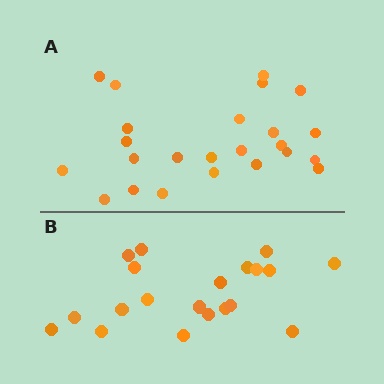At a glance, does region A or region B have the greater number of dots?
Region A (the top region) has more dots.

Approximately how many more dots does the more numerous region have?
Region A has about 4 more dots than region B.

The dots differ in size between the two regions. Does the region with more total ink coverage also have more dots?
No. Region B has more total ink coverage because its dots are larger, but region A actually contains more individual dots. Total area can be misleading — the number of items is what matters here.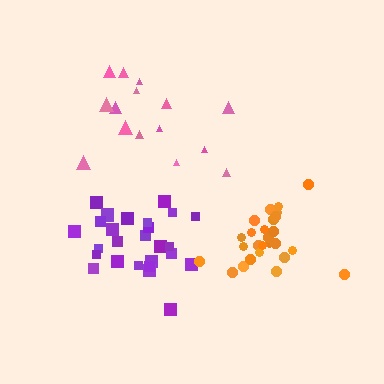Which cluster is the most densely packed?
Orange.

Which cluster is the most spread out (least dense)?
Pink.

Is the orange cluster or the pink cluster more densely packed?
Orange.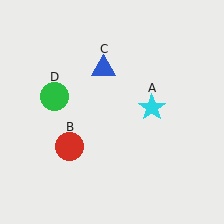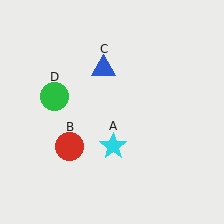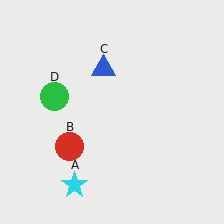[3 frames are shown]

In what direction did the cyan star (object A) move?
The cyan star (object A) moved down and to the left.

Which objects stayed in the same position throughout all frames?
Red circle (object B) and blue triangle (object C) and green circle (object D) remained stationary.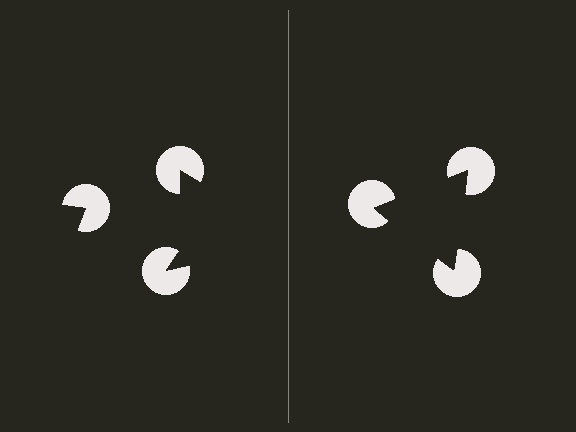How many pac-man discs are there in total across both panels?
6 — 3 on each side.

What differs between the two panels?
The pac-man discs are positioned identically on both sides; only the wedge orientations differ. On the right they align to a triangle; on the left they are misaligned.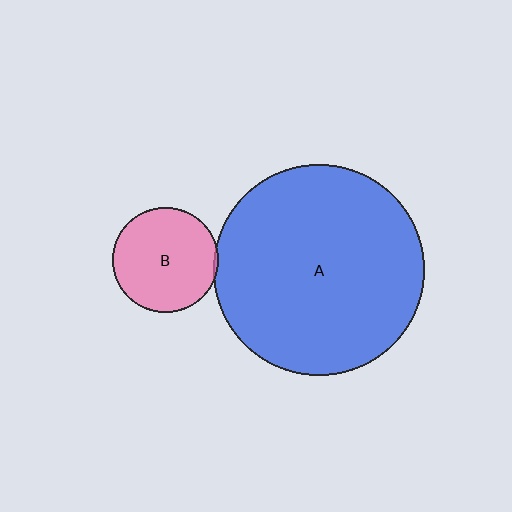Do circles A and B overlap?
Yes.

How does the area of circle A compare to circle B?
Approximately 4.0 times.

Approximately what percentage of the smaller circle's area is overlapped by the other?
Approximately 5%.